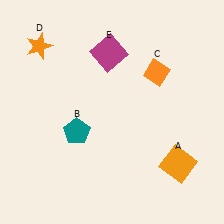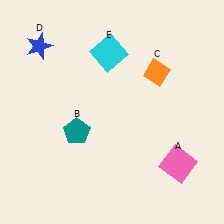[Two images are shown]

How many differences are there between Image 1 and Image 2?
There are 3 differences between the two images.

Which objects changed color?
A changed from orange to pink. D changed from orange to blue. E changed from magenta to cyan.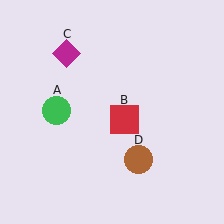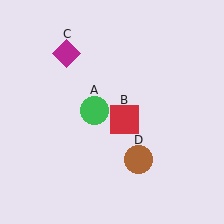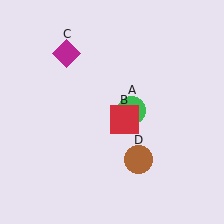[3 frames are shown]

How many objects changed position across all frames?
1 object changed position: green circle (object A).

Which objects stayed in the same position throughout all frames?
Red square (object B) and magenta diamond (object C) and brown circle (object D) remained stationary.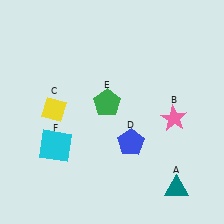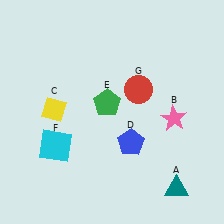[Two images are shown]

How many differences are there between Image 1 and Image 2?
There is 1 difference between the two images.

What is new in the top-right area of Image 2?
A red circle (G) was added in the top-right area of Image 2.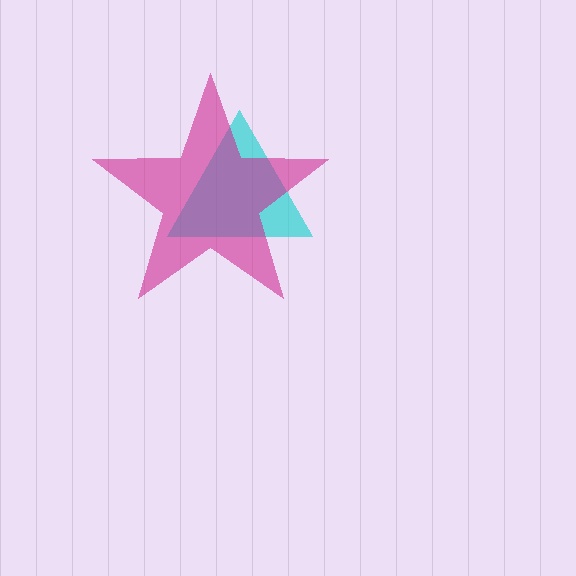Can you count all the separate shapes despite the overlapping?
Yes, there are 2 separate shapes.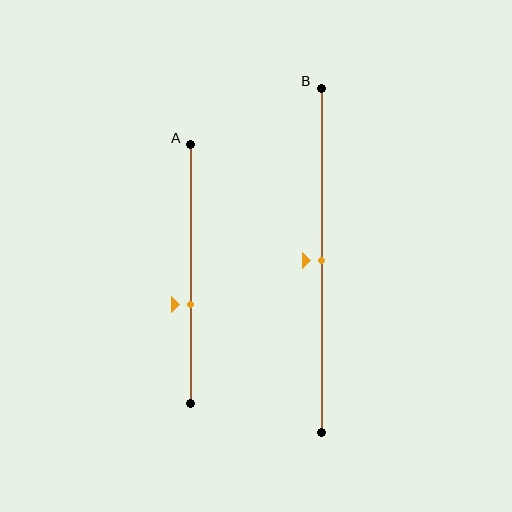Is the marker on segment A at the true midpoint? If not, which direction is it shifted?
No, the marker on segment A is shifted downward by about 12% of the segment length.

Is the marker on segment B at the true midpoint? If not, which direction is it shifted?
Yes, the marker on segment B is at the true midpoint.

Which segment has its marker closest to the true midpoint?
Segment B has its marker closest to the true midpoint.